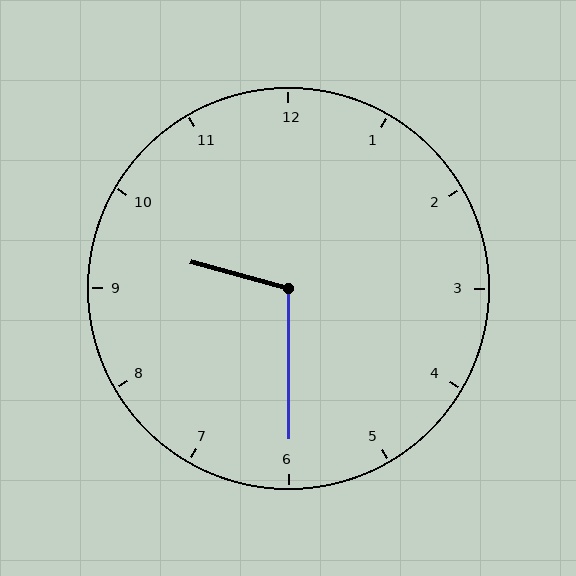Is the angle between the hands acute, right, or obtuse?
It is obtuse.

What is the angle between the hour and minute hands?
Approximately 105 degrees.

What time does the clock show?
9:30.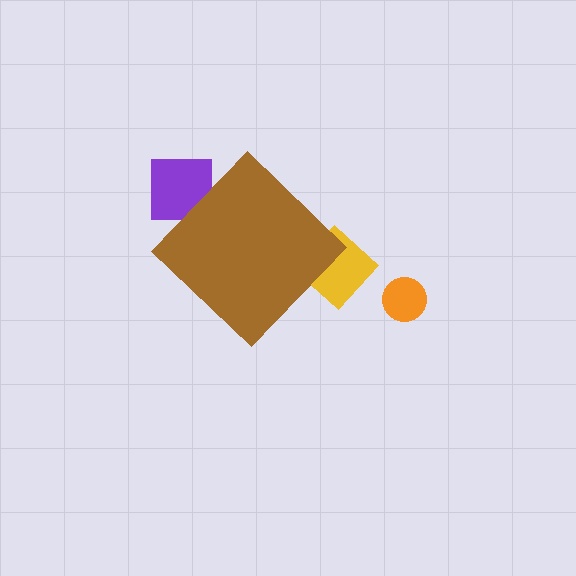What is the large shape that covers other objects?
A brown diamond.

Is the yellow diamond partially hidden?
Yes, the yellow diamond is partially hidden behind the brown diamond.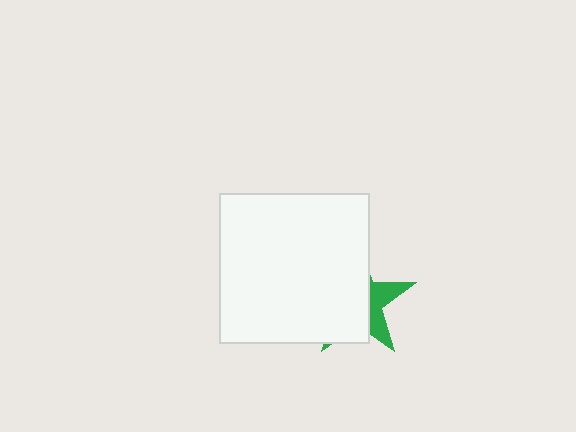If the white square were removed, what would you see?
You would see the complete green star.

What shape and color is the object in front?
The object in front is a white square.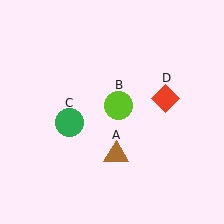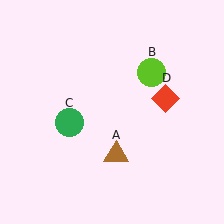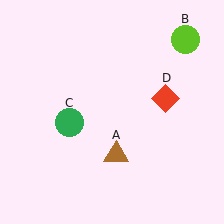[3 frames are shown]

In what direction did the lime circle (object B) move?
The lime circle (object B) moved up and to the right.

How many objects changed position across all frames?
1 object changed position: lime circle (object B).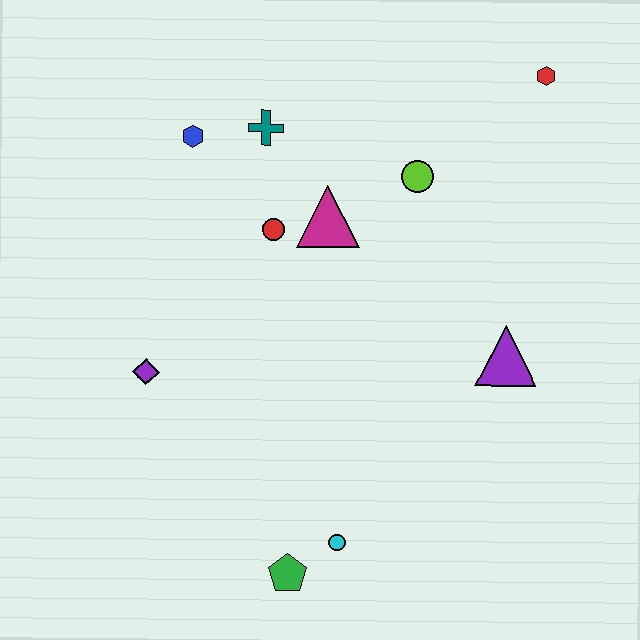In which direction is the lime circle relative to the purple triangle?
The lime circle is above the purple triangle.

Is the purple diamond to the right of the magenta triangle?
No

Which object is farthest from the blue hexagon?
The green pentagon is farthest from the blue hexagon.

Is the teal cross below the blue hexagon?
No